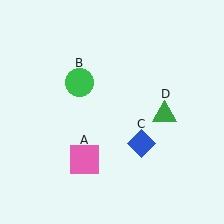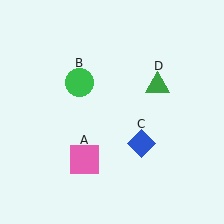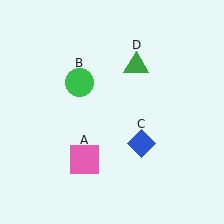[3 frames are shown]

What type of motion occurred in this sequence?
The green triangle (object D) rotated counterclockwise around the center of the scene.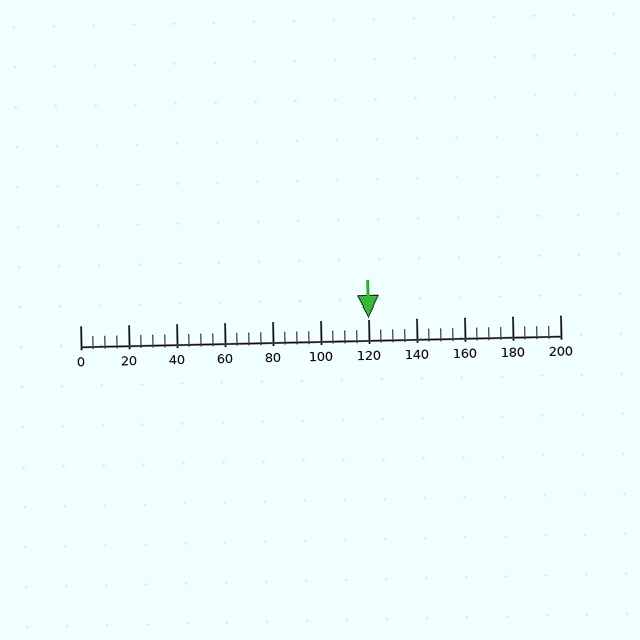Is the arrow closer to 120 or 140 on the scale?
The arrow is closer to 120.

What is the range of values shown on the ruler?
The ruler shows values from 0 to 200.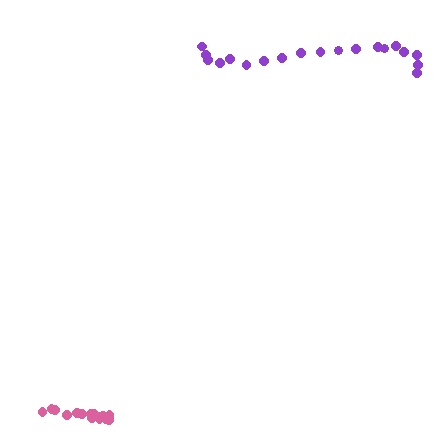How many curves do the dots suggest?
There are 2 distinct paths.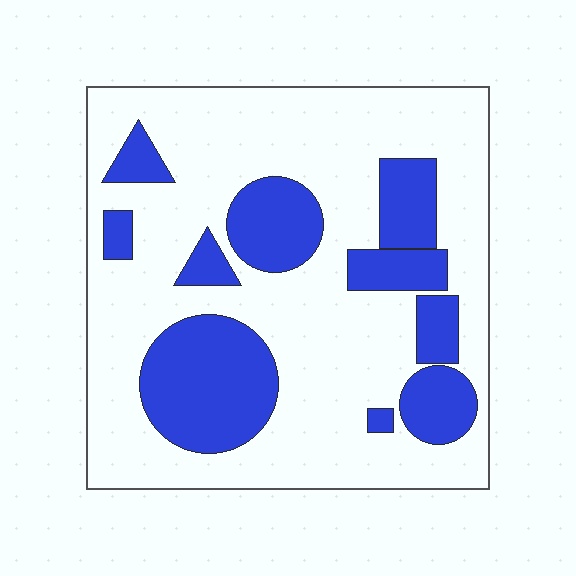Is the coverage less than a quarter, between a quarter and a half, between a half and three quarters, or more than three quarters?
Between a quarter and a half.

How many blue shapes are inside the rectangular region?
10.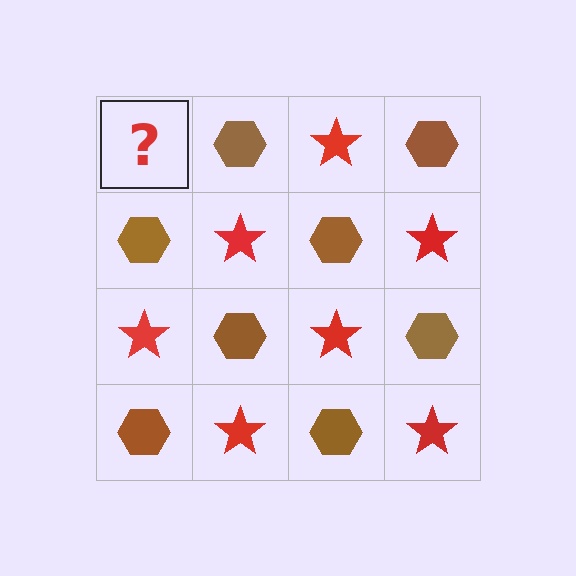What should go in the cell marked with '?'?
The missing cell should contain a red star.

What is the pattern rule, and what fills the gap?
The rule is that it alternates red star and brown hexagon in a checkerboard pattern. The gap should be filled with a red star.